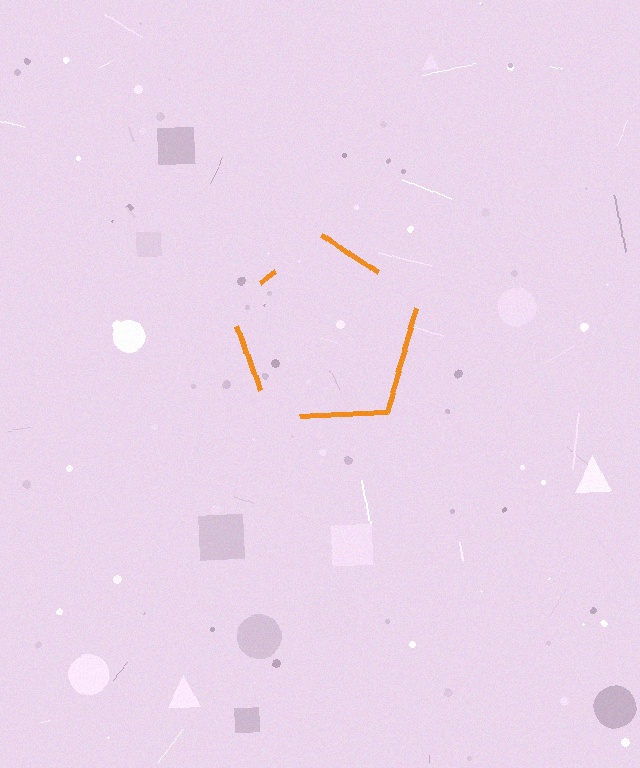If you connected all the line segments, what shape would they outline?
They would outline a pentagon.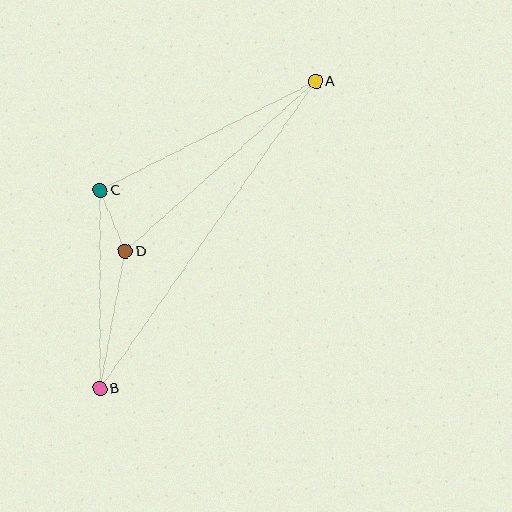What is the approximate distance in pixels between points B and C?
The distance between B and C is approximately 198 pixels.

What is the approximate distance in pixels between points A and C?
The distance between A and C is approximately 241 pixels.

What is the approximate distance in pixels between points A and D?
The distance between A and D is approximately 255 pixels.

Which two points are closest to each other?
Points C and D are closest to each other.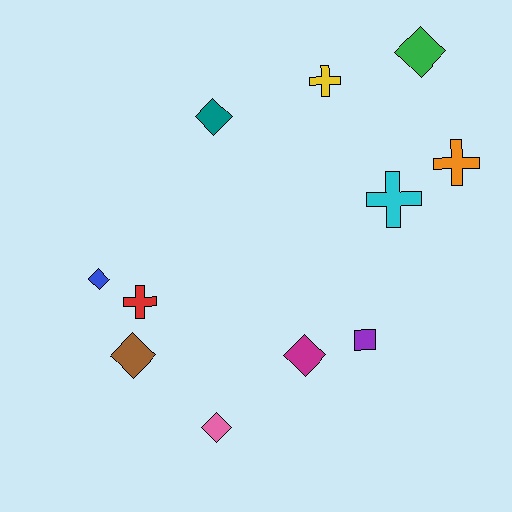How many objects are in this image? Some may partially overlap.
There are 11 objects.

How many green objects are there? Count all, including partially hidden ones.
There is 1 green object.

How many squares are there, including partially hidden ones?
There is 1 square.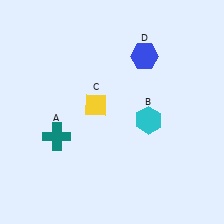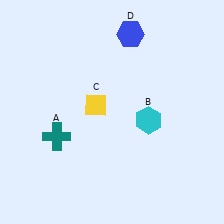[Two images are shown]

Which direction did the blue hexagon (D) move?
The blue hexagon (D) moved up.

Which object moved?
The blue hexagon (D) moved up.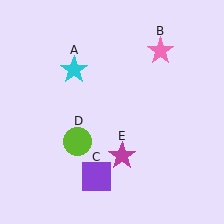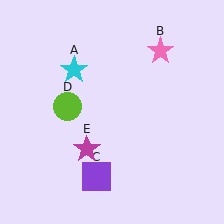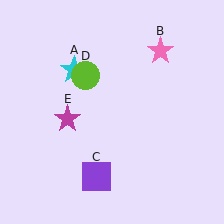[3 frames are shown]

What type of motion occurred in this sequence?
The lime circle (object D), magenta star (object E) rotated clockwise around the center of the scene.